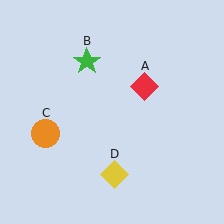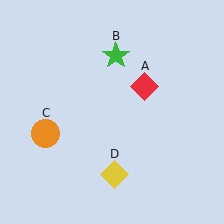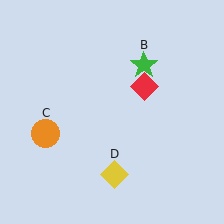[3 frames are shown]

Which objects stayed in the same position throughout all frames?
Red diamond (object A) and orange circle (object C) and yellow diamond (object D) remained stationary.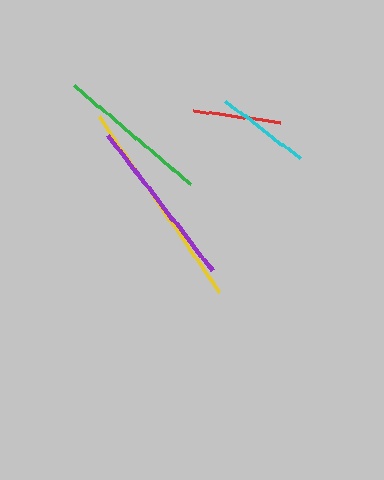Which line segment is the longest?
The yellow line is the longest at approximately 214 pixels.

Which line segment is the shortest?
The red line is the shortest at approximately 87 pixels.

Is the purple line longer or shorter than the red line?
The purple line is longer than the red line.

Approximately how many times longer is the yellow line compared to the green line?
The yellow line is approximately 1.4 times the length of the green line.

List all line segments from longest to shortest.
From longest to shortest: yellow, purple, green, cyan, red.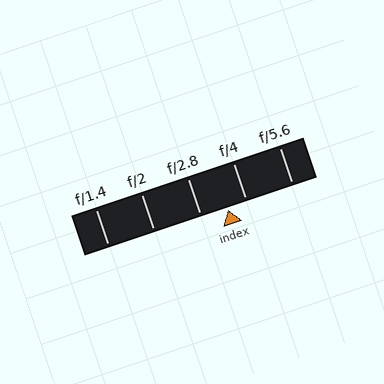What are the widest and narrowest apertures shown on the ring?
The widest aperture shown is f/1.4 and the narrowest is f/5.6.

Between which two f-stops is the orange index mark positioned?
The index mark is between f/2.8 and f/4.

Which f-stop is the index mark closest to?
The index mark is closest to f/4.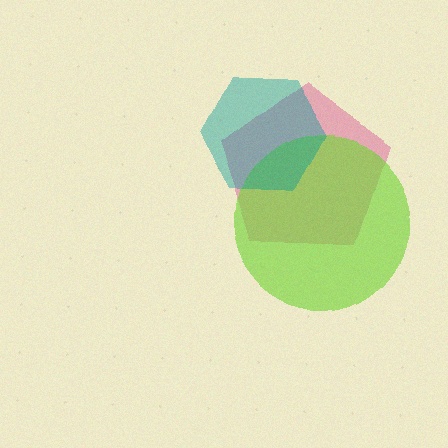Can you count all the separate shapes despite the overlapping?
Yes, there are 3 separate shapes.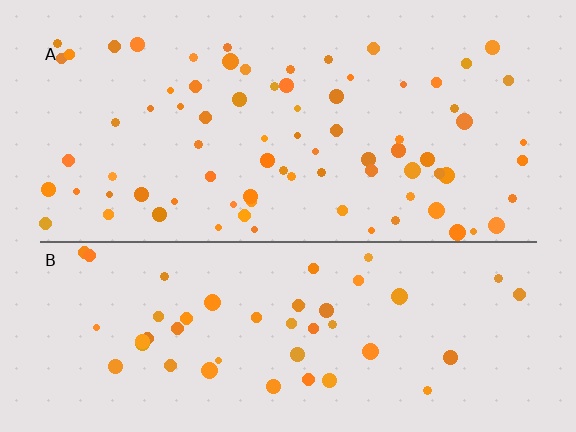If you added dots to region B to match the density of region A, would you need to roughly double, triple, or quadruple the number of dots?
Approximately double.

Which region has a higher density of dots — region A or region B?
A (the top).